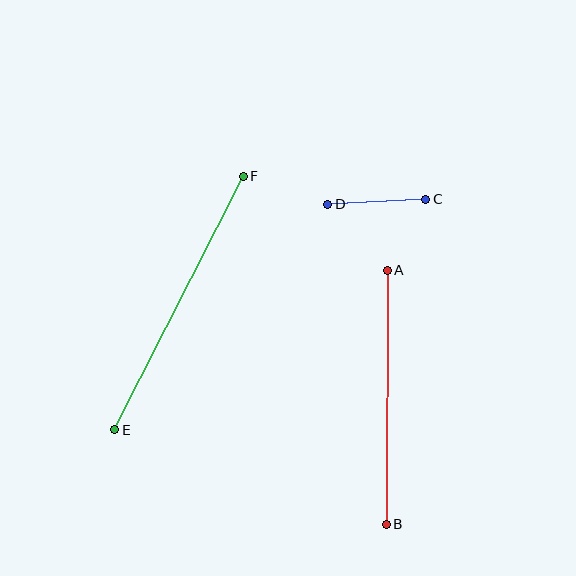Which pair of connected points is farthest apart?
Points E and F are farthest apart.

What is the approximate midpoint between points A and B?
The midpoint is at approximately (387, 397) pixels.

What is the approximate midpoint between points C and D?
The midpoint is at approximately (377, 202) pixels.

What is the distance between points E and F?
The distance is approximately 284 pixels.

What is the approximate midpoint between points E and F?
The midpoint is at approximately (179, 303) pixels.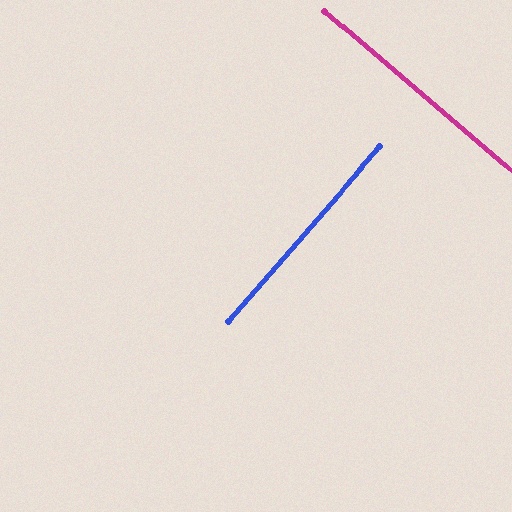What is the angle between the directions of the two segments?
Approximately 90 degrees.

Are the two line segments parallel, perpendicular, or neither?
Perpendicular — they meet at approximately 90°.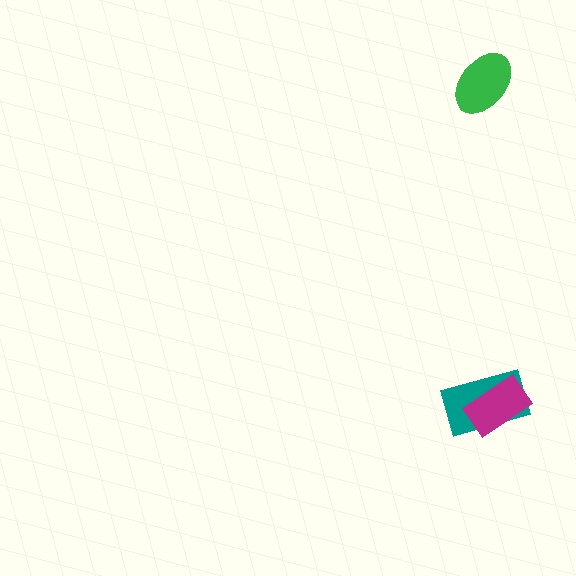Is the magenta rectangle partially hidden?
No, no other shape covers it.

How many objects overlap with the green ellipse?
0 objects overlap with the green ellipse.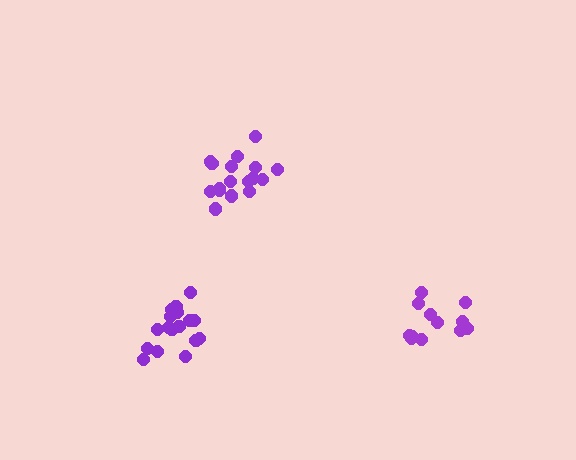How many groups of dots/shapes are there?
There are 3 groups.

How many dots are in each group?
Group 1: 12 dots, Group 2: 17 dots, Group 3: 17 dots (46 total).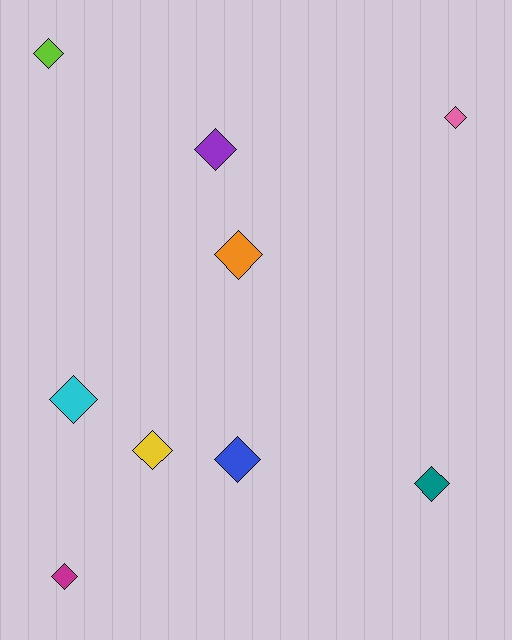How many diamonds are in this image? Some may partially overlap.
There are 9 diamonds.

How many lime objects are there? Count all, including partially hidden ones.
There is 1 lime object.